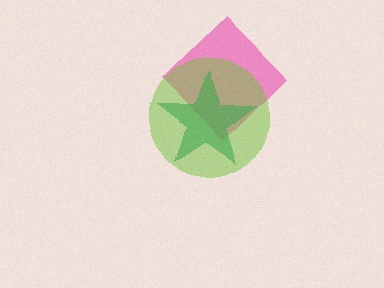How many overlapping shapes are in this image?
There are 3 overlapping shapes in the image.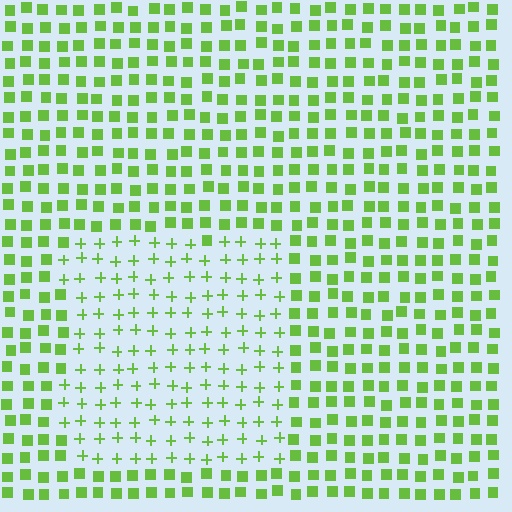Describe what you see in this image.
The image is filled with small lime elements arranged in a uniform grid. A rectangle-shaped region contains plus signs, while the surrounding area contains squares. The boundary is defined purely by the change in element shape.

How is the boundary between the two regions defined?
The boundary is defined by a change in element shape: plus signs inside vs. squares outside. All elements share the same color and spacing.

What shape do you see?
I see a rectangle.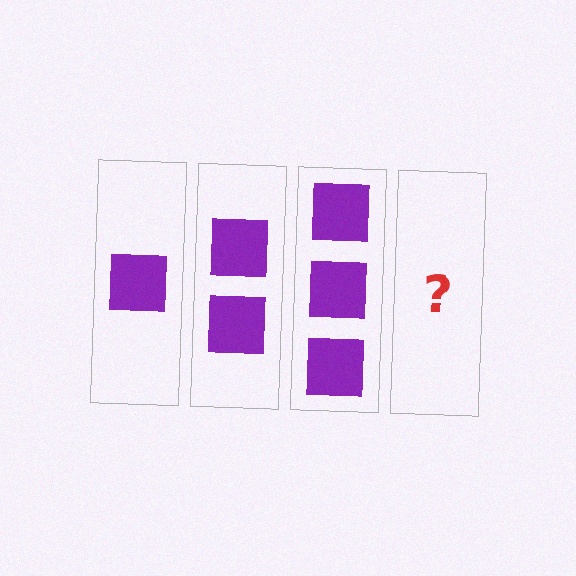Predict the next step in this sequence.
The next step is 4 squares.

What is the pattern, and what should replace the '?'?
The pattern is that each step adds one more square. The '?' should be 4 squares.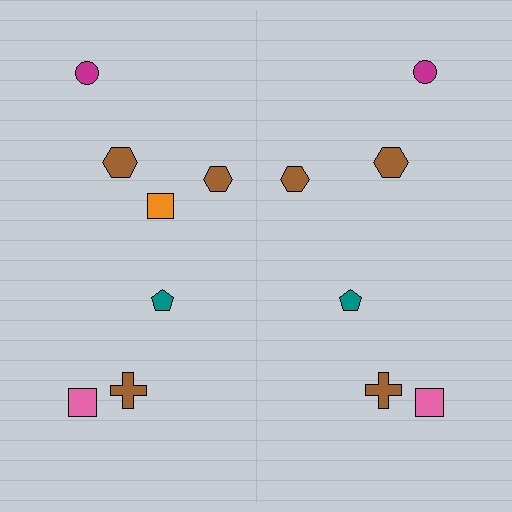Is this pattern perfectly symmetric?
No, the pattern is not perfectly symmetric. A orange square is missing from the right side.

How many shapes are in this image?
There are 13 shapes in this image.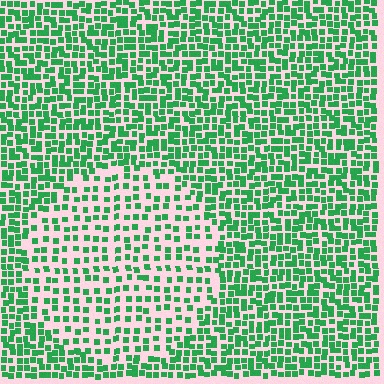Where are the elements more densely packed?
The elements are more densely packed outside the circle boundary.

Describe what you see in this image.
The image contains small green elements arranged at two different densities. A circle-shaped region is visible where the elements are less densely packed than the surrounding area.